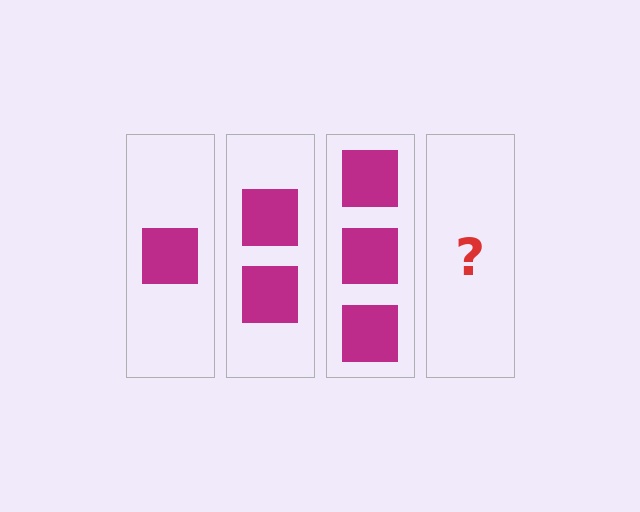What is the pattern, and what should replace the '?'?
The pattern is that each step adds one more square. The '?' should be 4 squares.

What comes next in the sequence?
The next element should be 4 squares.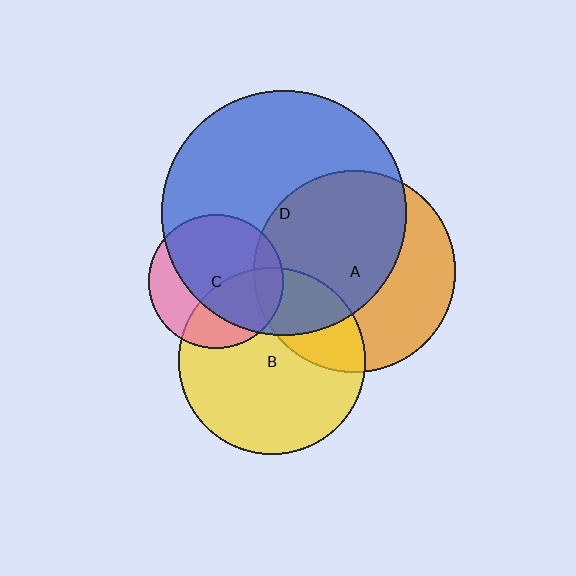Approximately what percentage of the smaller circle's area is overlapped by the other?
Approximately 25%.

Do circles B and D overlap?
Yes.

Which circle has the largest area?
Circle D (blue).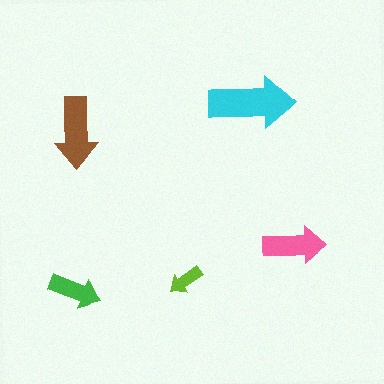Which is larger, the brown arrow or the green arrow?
The brown one.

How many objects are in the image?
There are 5 objects in the image.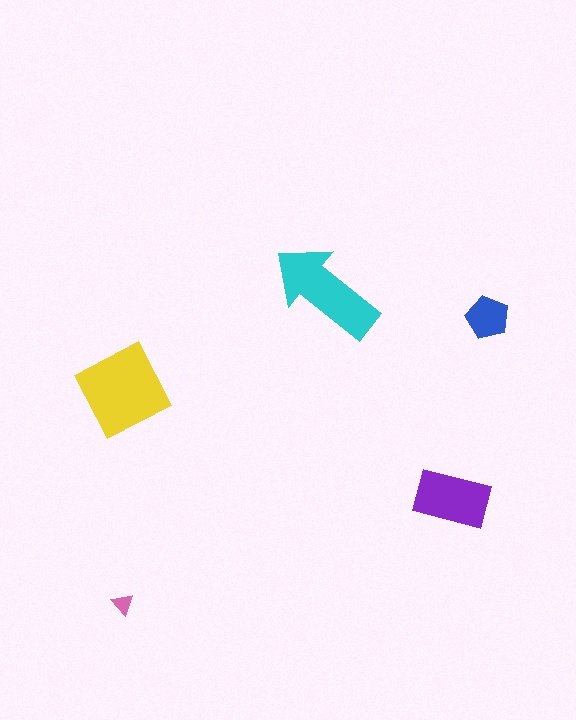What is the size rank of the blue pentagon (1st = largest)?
4th.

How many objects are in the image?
There are 5 objects in the image.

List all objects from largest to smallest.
The yellow diamond, the cyan arrow, the purple rectangle, the blue pentagon, the pink triangle.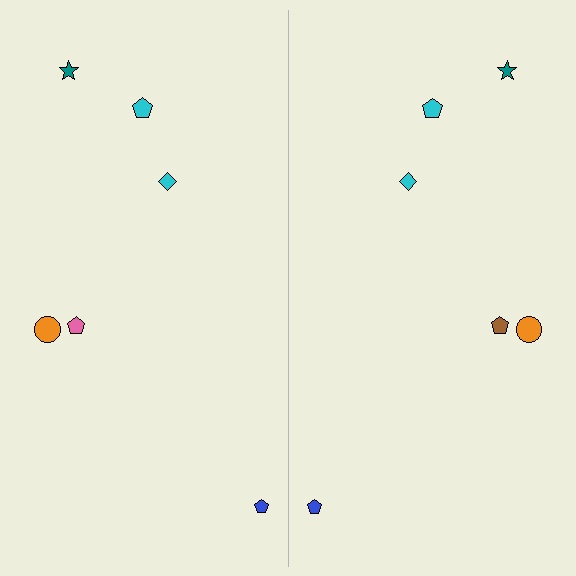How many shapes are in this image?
There are 12 shapes in this image.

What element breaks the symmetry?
The brown pentagon on the right side breaks the symmetry — its mirror counterpart is pink.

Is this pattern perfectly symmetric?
No, the pattern is not perfectly symmetric. The brown pentagon on the right side breaks the symmetry — its mirror counterpart is pink.